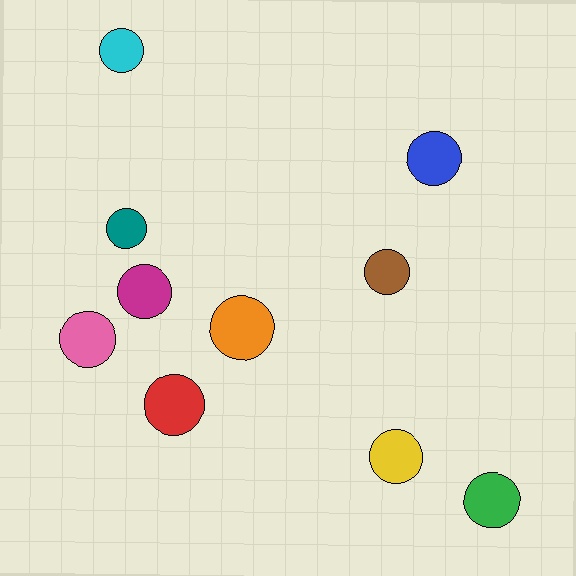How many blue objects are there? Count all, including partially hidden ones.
There is 1 blue object.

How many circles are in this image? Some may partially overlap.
There are 10 circles.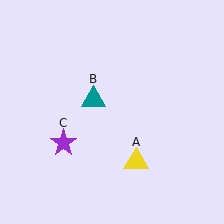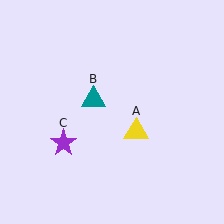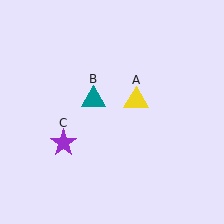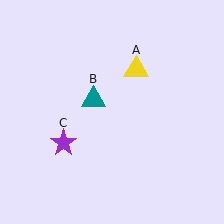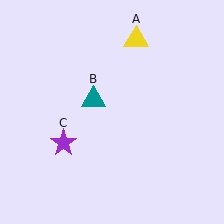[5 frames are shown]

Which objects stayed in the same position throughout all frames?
Teal triangle (object B) and purple star (object C) remained stationary.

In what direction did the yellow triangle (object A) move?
The yellow triangle (object A) moved up.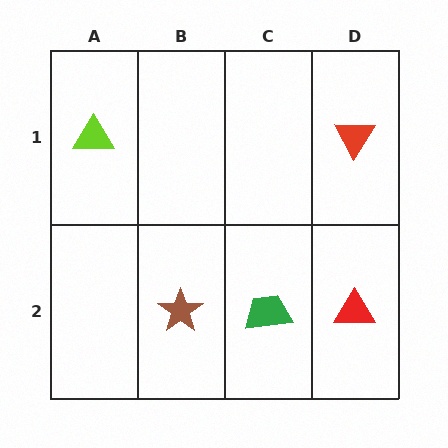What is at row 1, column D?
A red triangle.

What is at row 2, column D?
A red triangle.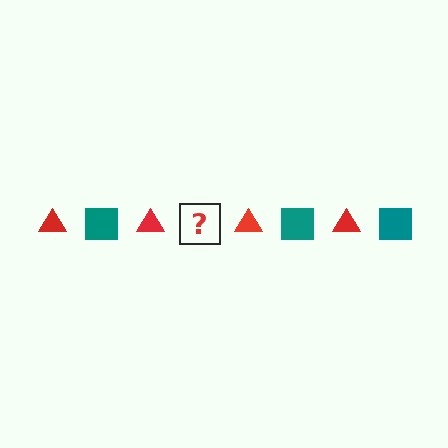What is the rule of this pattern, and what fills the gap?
The rule is that the pattern alternates between red triangle and teal square. The gap should be filled with a teal square.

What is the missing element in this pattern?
The missing element is a teal square.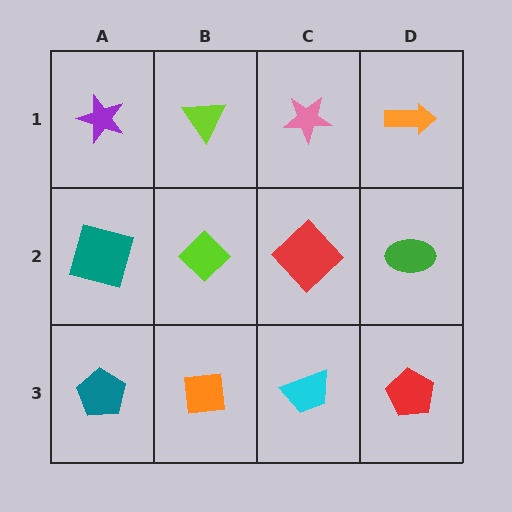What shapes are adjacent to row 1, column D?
A green ellipse (row 2, column D), a pink star (row 1, column C).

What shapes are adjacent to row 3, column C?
A red diamond (row 2, column C), an orange square (row 3, column B), a red pentagon (row 3, column D).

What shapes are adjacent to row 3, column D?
A green ellipse (row 2, column D), a cyan trapezoid (row 3, column C).